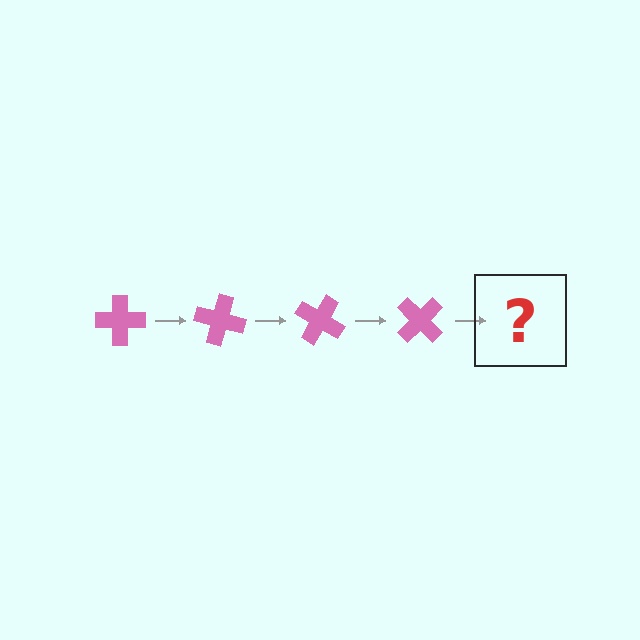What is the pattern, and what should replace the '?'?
The pattern is that the cross rotates 15 degrees each step. The '?' should be a pink cross rotated 60 degrees.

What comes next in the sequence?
The next element should be a pink cross rotated 60 degrees.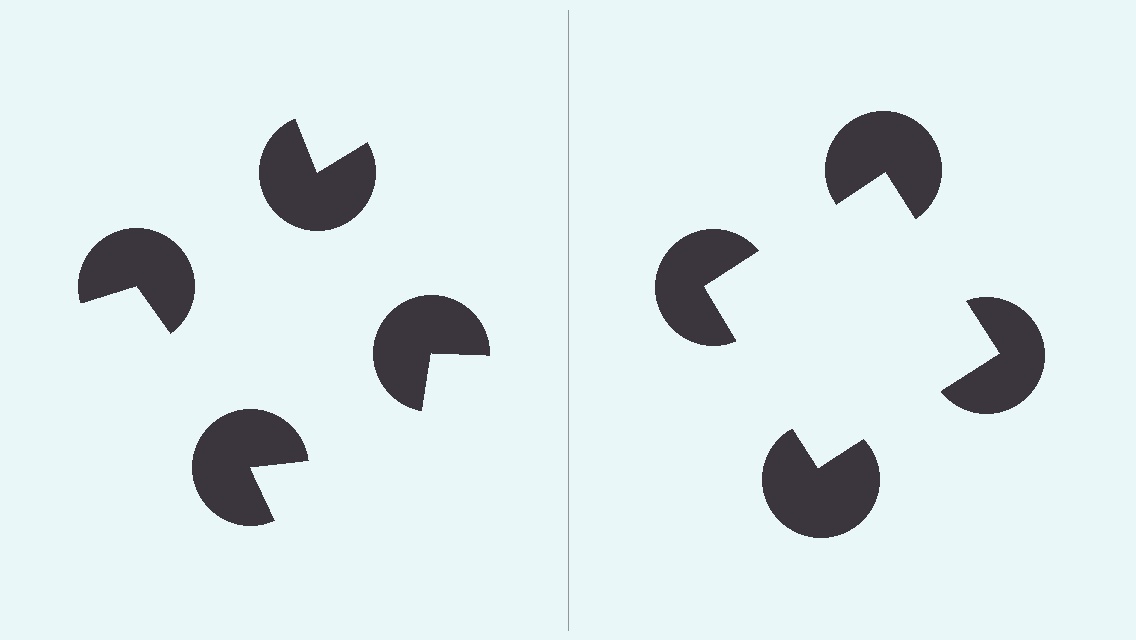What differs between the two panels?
The pac-man discs are positioned identically on both sides; only the wedge orientations differ. On the right they align to a square; on the left they are misaligned.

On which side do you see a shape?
An illusory square appears on the right side. On the left side the wedge cuts are rotated, so no coherent shape forms.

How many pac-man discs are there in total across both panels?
8 — 4 on each side.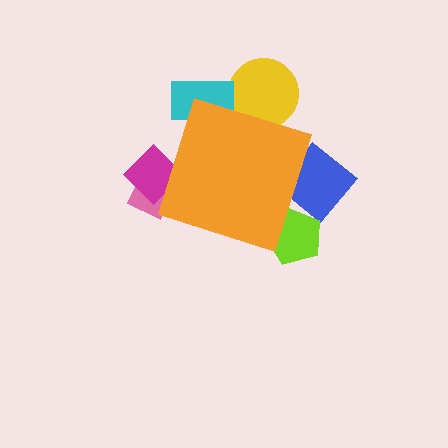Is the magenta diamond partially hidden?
Yes, the magenta diamond is partially hidden behind the orange diamond.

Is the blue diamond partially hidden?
Yes, the blue diamond is partially hidden behind the orange diamond.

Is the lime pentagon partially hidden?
Yes, the lime pentagon is partially hidden behind the orange diamond.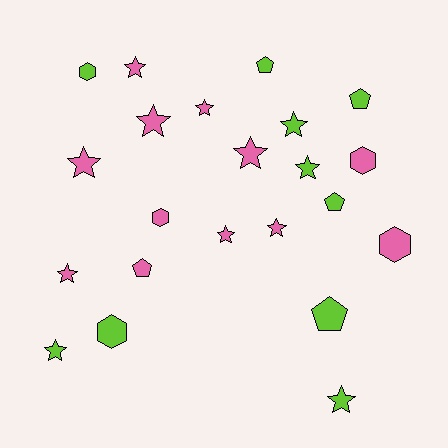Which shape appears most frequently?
Star, with 12 objects.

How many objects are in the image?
There are 22 objects.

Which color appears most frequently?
Pink, with 12 objects.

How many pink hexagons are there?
There are 3 pink hexagons.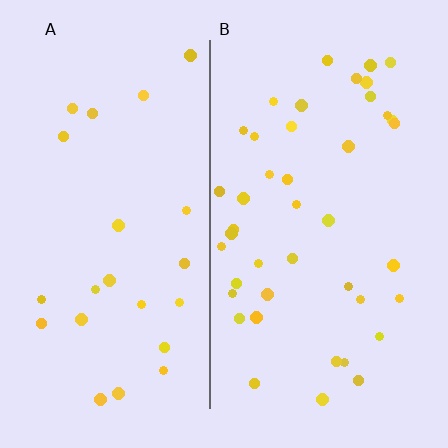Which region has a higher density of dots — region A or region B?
B (the right).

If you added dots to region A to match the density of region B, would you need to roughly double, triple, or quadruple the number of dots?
Approximately double.